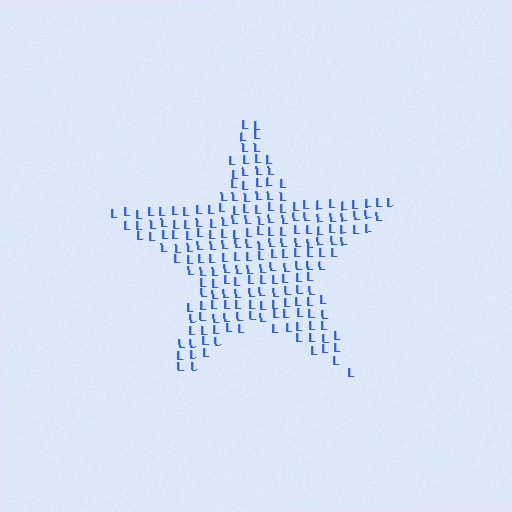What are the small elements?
The small elements are letter L's.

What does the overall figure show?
The overall figure shows a star.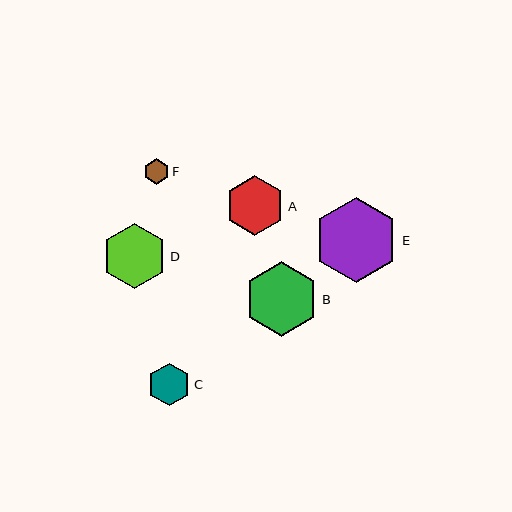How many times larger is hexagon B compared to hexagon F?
Hexagon B is approximately 2.9 times the size of hexagon F.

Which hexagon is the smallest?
Hexagon F is the smallest with a size of approximately 25 pixels.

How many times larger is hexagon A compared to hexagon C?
Hexagon A is approximately 1.4 times the size of hexagon C.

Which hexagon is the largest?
Hexagon E is the largest with a size of approximately 85 pixels.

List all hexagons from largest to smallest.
From largest to smallest: E, B, D, A, C, F.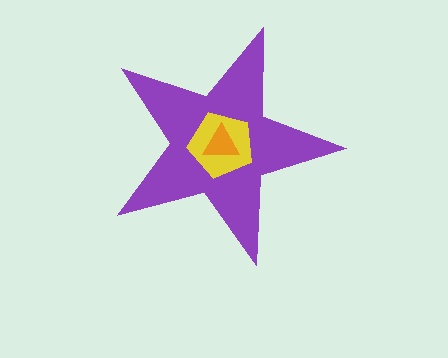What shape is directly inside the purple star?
The yellow pentagon.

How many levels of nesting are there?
3.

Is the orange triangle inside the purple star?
Yes.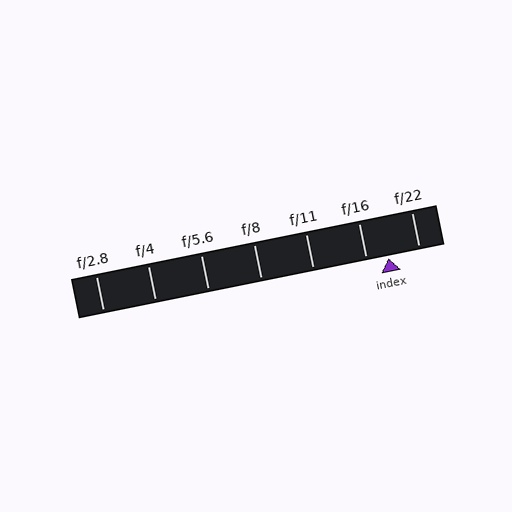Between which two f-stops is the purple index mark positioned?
The index mark is between f/16 and f/22.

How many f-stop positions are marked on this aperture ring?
There are 7 f-stop positions marked.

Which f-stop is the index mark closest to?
The index mark is closest to f/16.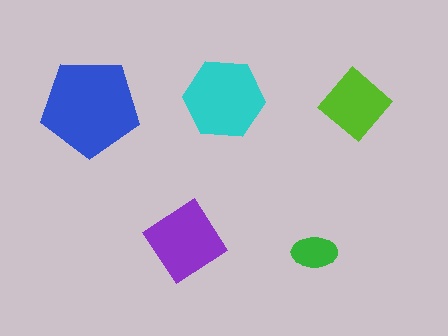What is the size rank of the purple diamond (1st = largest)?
3rd.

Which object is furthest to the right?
The lime diamond is rightmost.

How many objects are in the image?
There are 5 objects in the image.